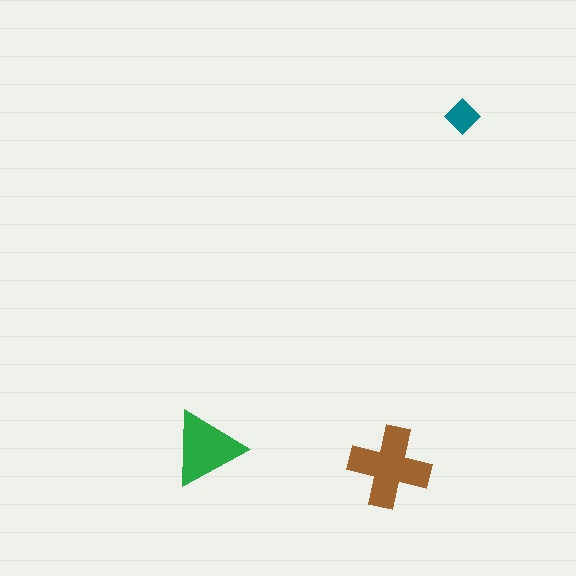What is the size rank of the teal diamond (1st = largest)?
3rd.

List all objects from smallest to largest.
The teal diamond, the green triangle, the brown cross.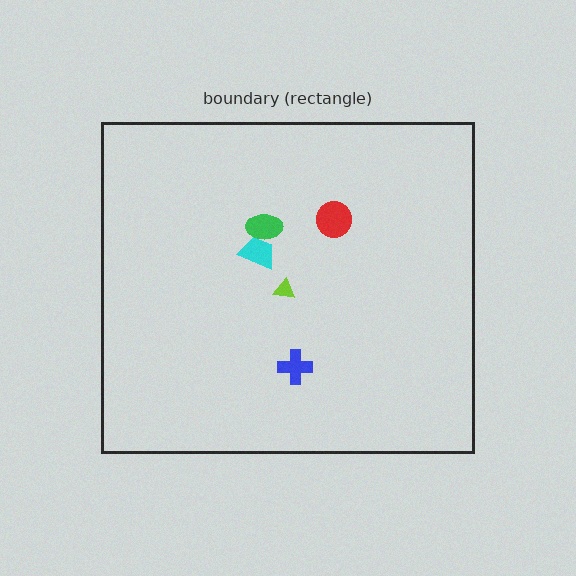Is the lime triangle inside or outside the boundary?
Inside.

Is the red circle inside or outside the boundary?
Inside.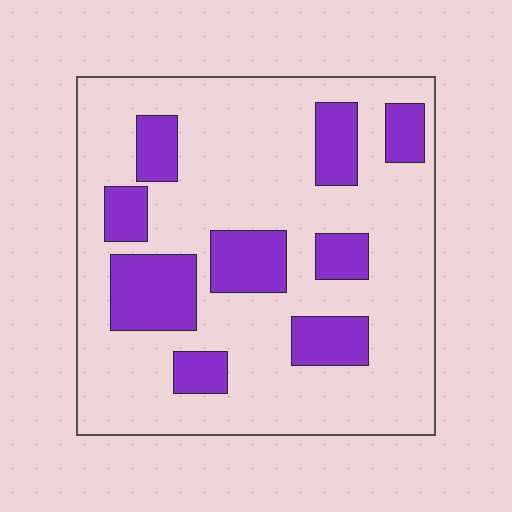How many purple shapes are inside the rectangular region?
9.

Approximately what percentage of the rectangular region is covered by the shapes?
Approximately 25%.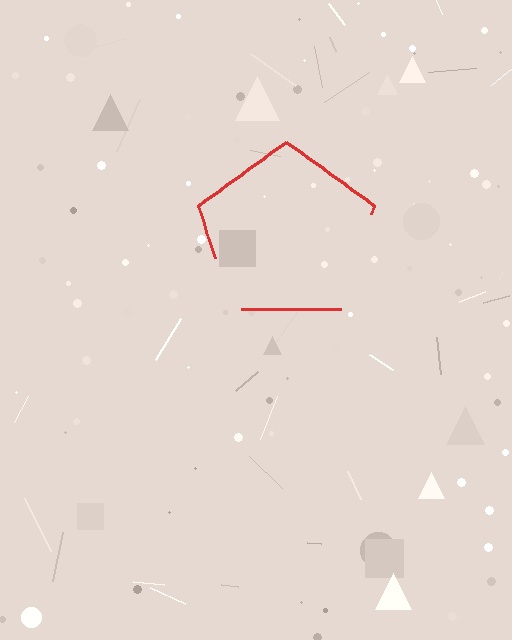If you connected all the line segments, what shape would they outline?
They would outline a pentagon.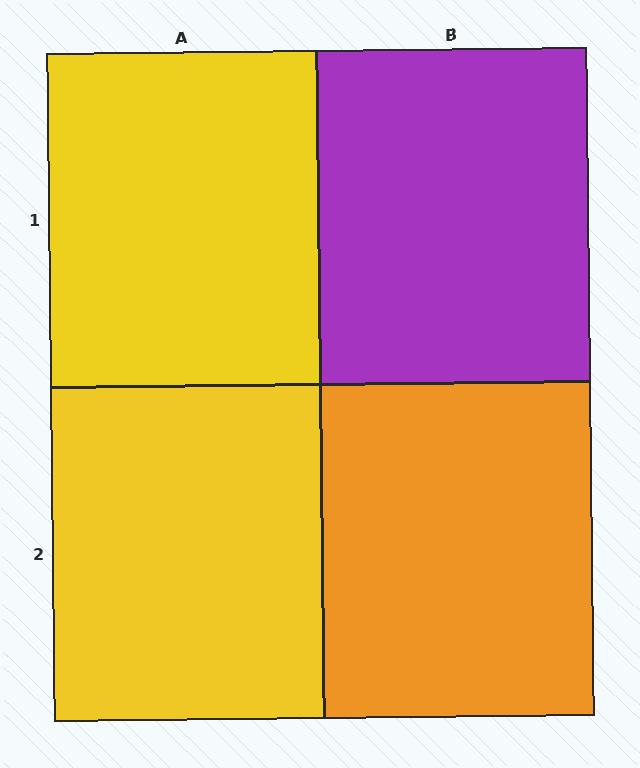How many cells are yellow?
2 cells are yellow.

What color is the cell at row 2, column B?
Orange.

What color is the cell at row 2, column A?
Yellow.